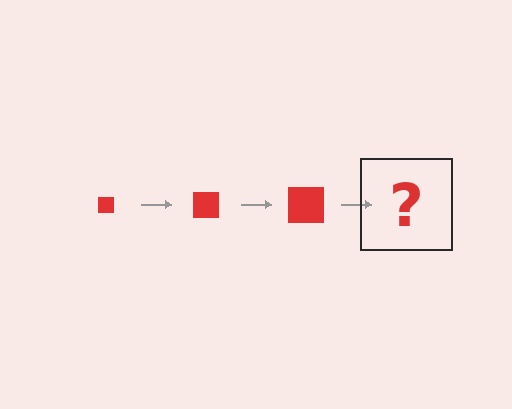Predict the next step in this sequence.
The next step is a red square, larger than the previous one.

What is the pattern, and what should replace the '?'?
The pattern is that the square gets progressively larger each step. The '?' should be a red square, larger than the previous one.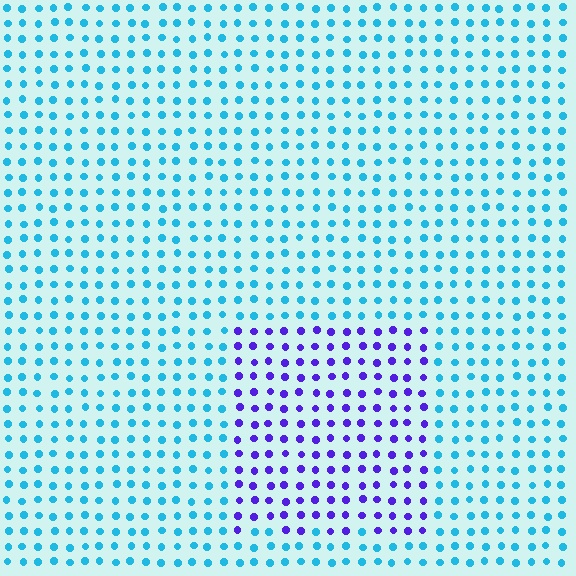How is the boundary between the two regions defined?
The boundary is defined purely by a slight shift in hue (about 63 degrees). Spacing, size, and orientation are identical on both sides.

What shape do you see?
I see a rectangle.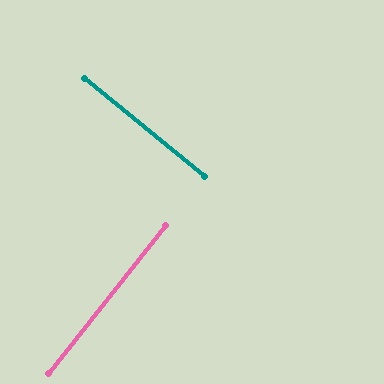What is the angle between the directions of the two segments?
Approximately 89 degrees.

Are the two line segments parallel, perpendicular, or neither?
Perpendicular — they meet at approximately 89°.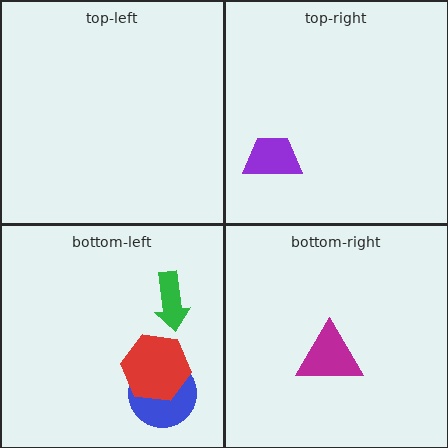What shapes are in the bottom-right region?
The magenta triangle.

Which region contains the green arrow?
The bottom-left region.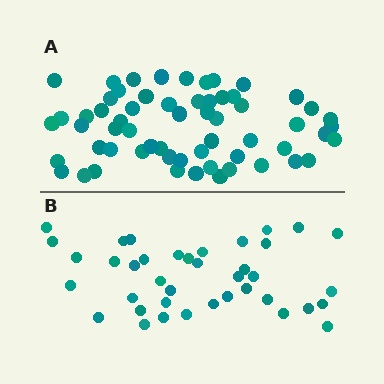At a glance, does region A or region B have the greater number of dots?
Region A (the top region) has more dots.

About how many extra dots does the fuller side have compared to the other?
Region A has approximately 20 more dots than region B.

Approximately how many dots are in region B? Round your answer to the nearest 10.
About 40 dots. (The exact count is 39, which rounds to 40.)